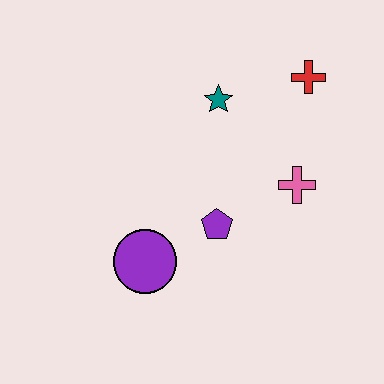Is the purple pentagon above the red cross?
No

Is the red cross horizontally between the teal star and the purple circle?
No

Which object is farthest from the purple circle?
The red cross is farthest from the purple circle.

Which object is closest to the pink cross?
The purple pentagon is closest to the pink cross.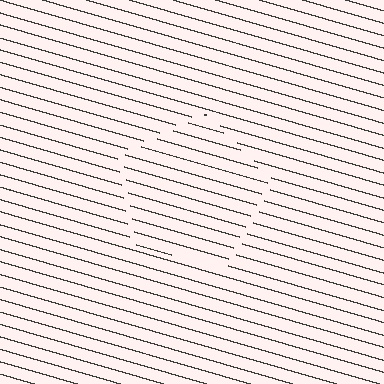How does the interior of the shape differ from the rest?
The interior of the shape contains the same grating, shifted by half a period — the contour is defined by the phase discontinuity where line-ends from the inner and outer gratings abut.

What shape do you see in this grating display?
An illusory pentagon. The interior of the shape contains the same grating, shifted by half a period — the contour is defined by the phase discontinuity where line-ends from the inner and outer gratings abut.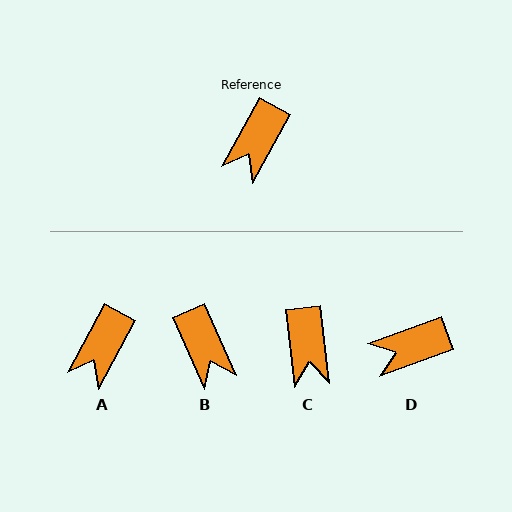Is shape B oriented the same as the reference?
No, it is off by about 53 degrees.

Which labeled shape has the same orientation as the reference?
A.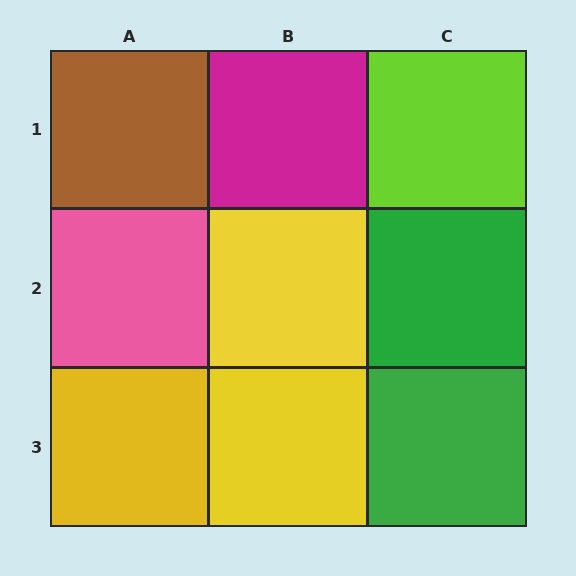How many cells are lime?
1 cell is lime.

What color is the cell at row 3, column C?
Green.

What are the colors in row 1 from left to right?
Brown, magenta, lime.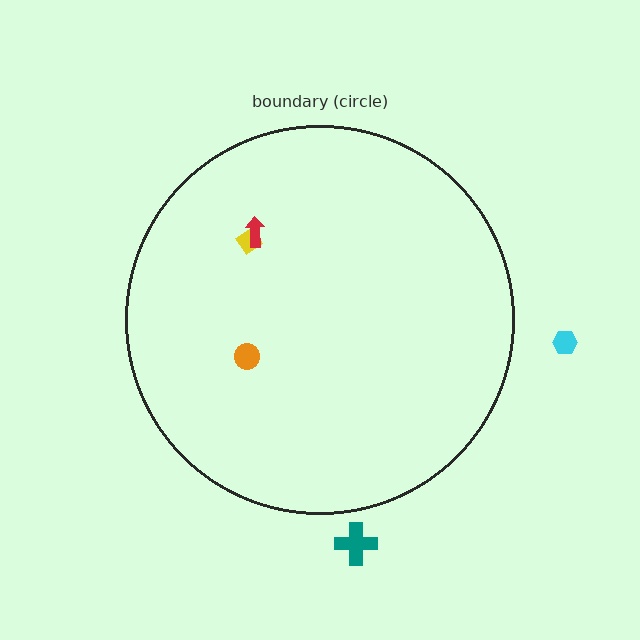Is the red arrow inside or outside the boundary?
Inside.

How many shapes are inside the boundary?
3 inside, 2 outside.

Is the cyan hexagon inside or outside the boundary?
Outside.